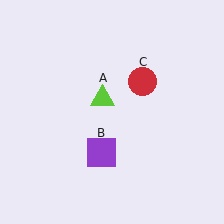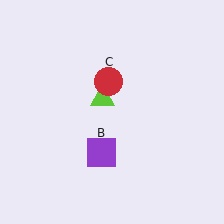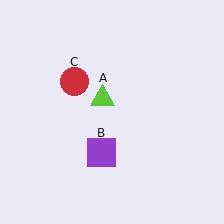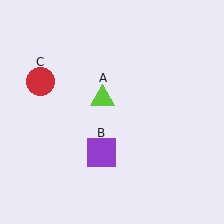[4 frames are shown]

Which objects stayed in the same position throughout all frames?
Lime triangle (object A) and purple square (object B) remained stationary.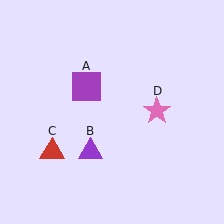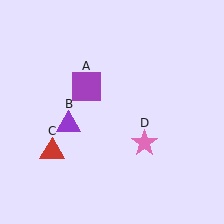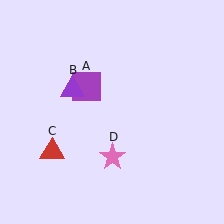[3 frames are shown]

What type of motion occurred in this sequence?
The purple triangle (object B), pink star (object D) rotated clockwise around the center of the scene.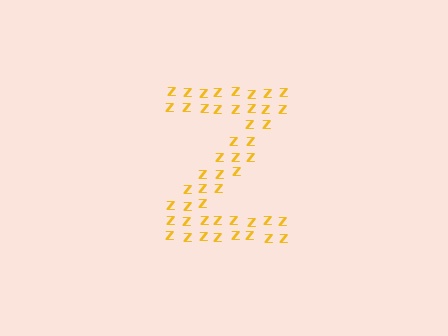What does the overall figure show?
The overall figure shows the letter Z.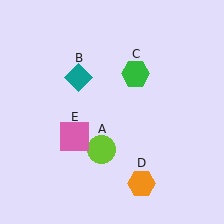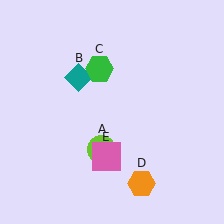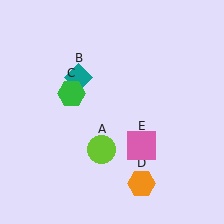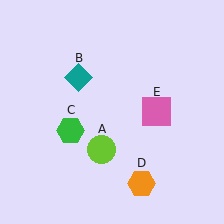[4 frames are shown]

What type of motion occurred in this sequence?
The green hexagon (object C), pink square (object E) rotated counterclockwise around the center of the scene.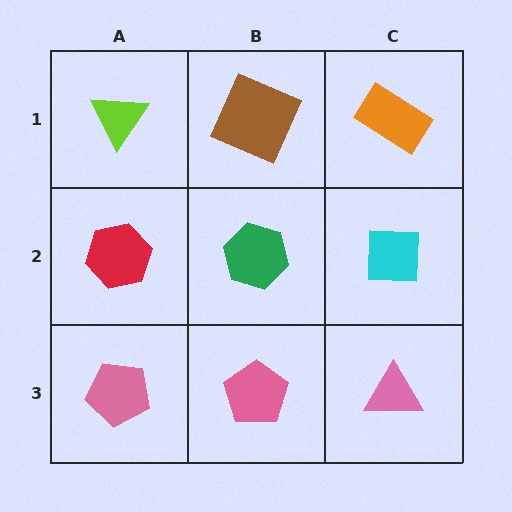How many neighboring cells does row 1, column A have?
2.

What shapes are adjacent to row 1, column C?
A cyan square (row 2, column C), a brown square (row 1, column B).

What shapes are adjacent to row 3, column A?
A red hexagon (row 2, column A), a pink pentagon (row 3, column B).